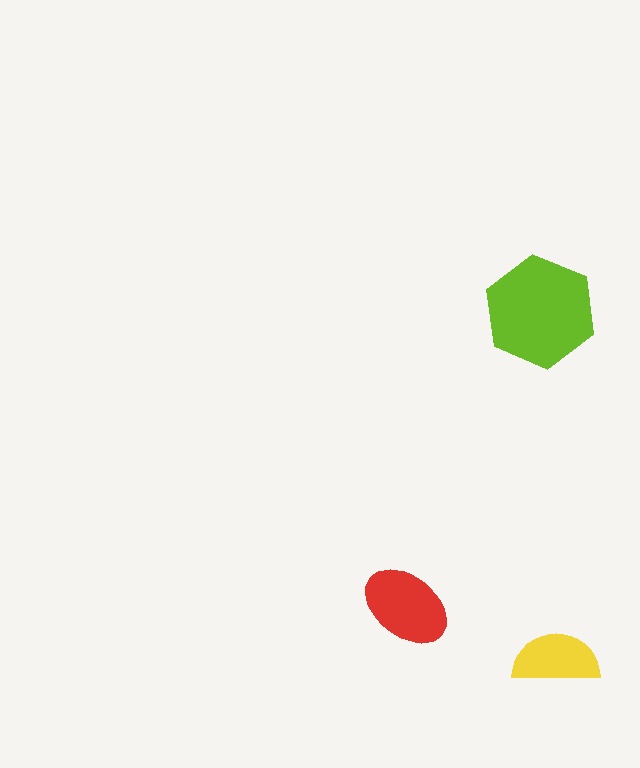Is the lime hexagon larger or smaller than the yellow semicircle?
Larger.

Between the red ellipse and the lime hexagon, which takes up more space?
The lime hexagon.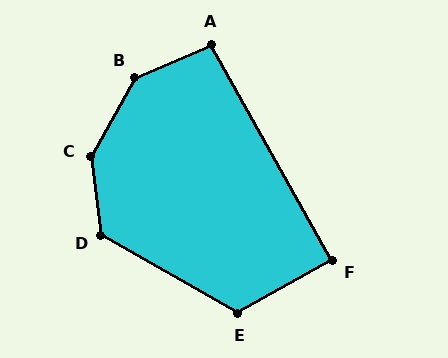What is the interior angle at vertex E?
Approximately 121 degrees (obtuse).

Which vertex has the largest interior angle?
C, at approximately 144 degrees.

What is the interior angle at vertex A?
Approximately 96 degrees (obtuse).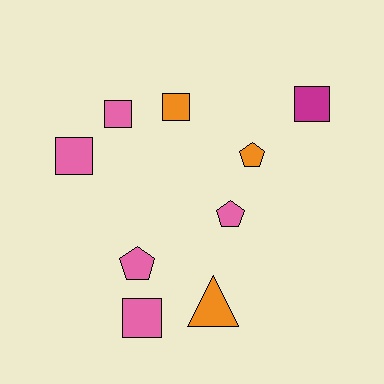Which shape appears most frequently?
Square, with 5 objects.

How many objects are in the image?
There are 9 objects.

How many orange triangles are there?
There is 1 orange triangle.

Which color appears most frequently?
Pink, with 5 objects.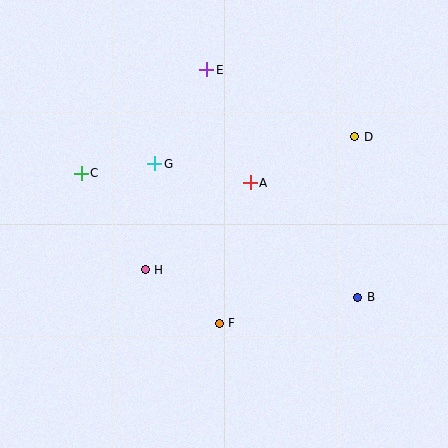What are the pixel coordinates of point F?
Point F is at (219, 323).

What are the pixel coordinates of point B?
Point B is at (358, 297).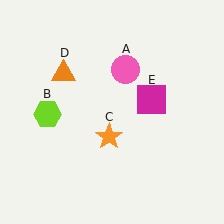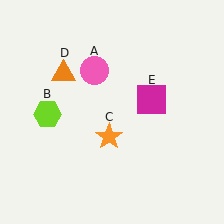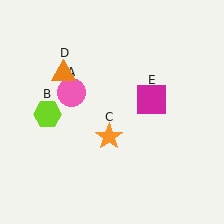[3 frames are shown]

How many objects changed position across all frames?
1 object changed position: pink circle (object A).